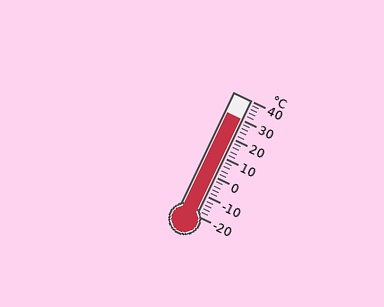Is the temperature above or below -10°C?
The temperature is above -10°C.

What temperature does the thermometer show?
The thermometer shows approximately 30°C.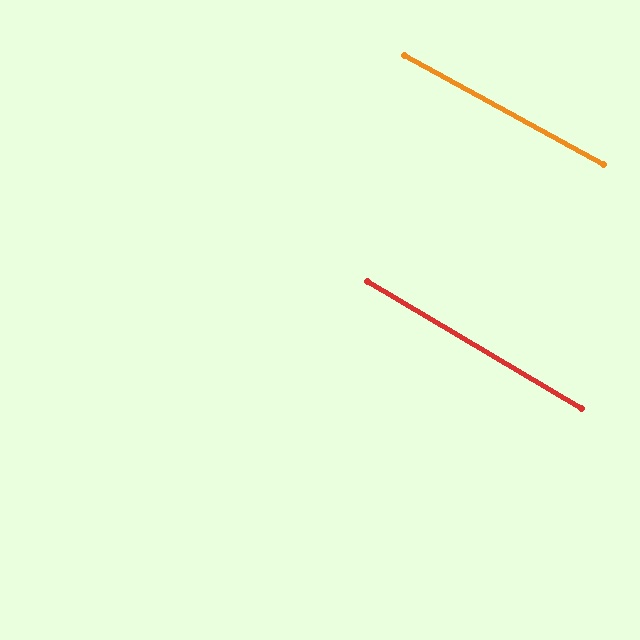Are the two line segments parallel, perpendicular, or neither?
Parallel — their directions differ by only 1.9°.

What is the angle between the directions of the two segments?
Approximately 2 degrees.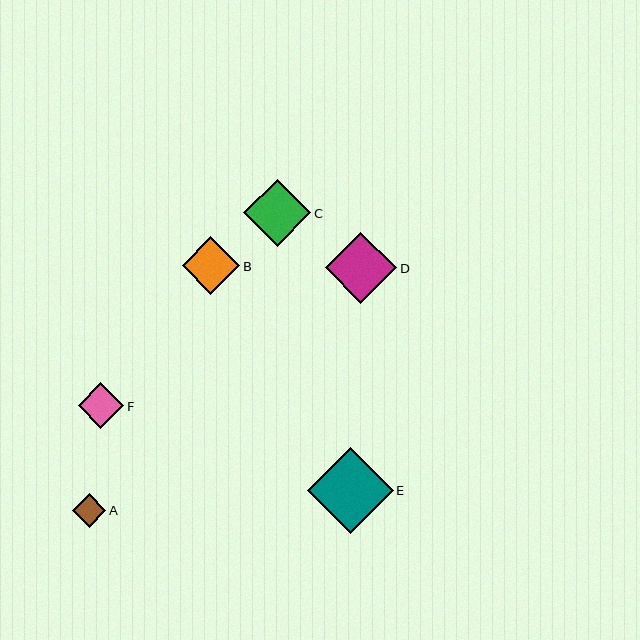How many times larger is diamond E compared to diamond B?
Diamond E is approximately 1.5 times the size of diamond B.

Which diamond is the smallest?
Diamond A is the smallest with a size of approximately 33 pixels.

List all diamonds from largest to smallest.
From largest to smallest: E, D, C, B, F, A.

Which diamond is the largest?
Diamond E is the largest with a size of approximately 85 pixels.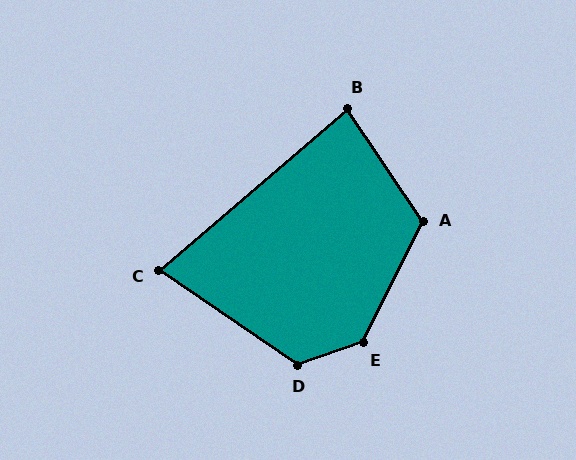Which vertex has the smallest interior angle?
C, at approximately 75 degrees.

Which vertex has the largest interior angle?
E, at approximately 135 degrees.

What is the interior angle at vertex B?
Approximately 83 degrees (acute).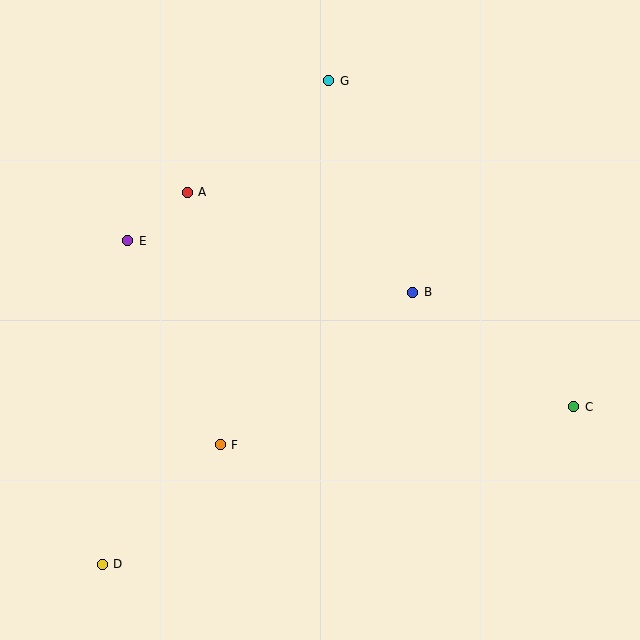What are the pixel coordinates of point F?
Point F is at (220, 445).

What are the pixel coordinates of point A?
Point A is at (187, 192).